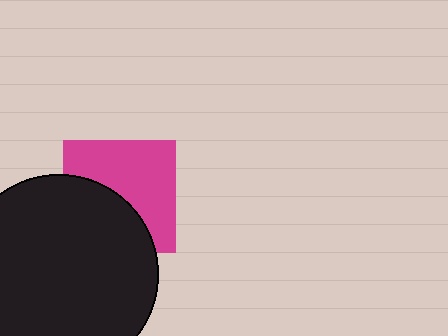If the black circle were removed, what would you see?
You would see the complete magenta square.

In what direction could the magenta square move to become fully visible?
The magenta square could move up. That would shift it out from behind the black circle entirely.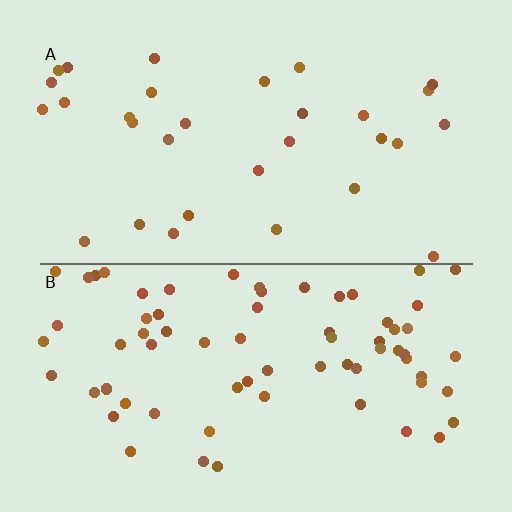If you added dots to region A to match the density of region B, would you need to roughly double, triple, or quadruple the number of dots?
Approximately double.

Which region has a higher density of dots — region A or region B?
B (the bottom).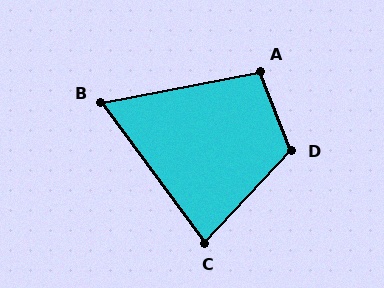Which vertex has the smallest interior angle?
B, at approximately 65 degrees.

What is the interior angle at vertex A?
Approximately 100 degrees (obtuse).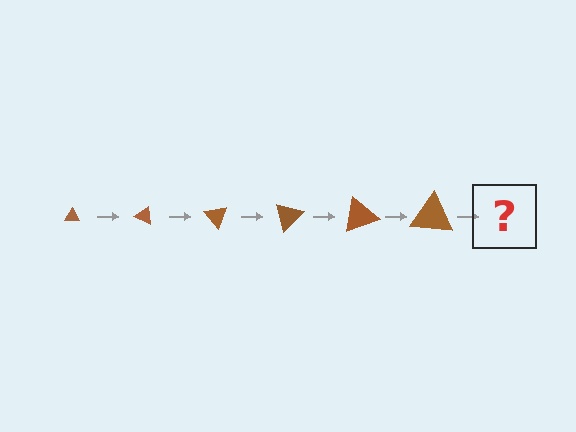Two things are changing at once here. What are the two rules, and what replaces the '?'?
The two rules are that the triangle grows larger each step and it rotates 25 degrees each step. The '?' should be a triangle, larger than the previous one and rotated 150 degrees from the start.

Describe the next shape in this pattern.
It should be a triangle, larger than the previous one and rotated 150 degrees from the start.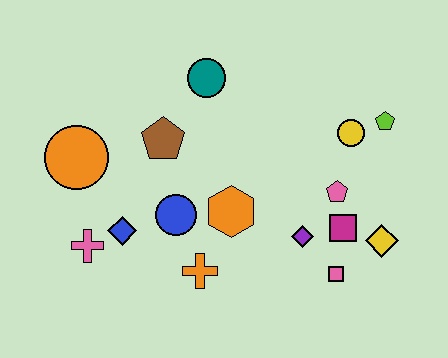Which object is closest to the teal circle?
The brown pentagon is closest to the teal circle.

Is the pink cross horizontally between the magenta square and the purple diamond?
No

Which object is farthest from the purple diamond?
The orange circle is farthest from the purple diamond.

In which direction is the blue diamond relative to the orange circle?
The blue diamond is below the orange circle.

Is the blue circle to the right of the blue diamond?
Yes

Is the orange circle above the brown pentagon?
No